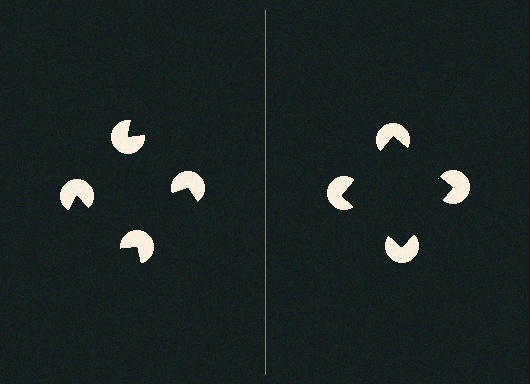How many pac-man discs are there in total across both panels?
8 — 4 on each side.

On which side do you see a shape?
An illusory square appears on the right side. On the left side the wedge cuts are rotated, so no coherent shape forms.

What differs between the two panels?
The pac-man discs are positioned identically on both sides; only the wedge orientations differ. On the right they align to a square; on the left they are misaligned.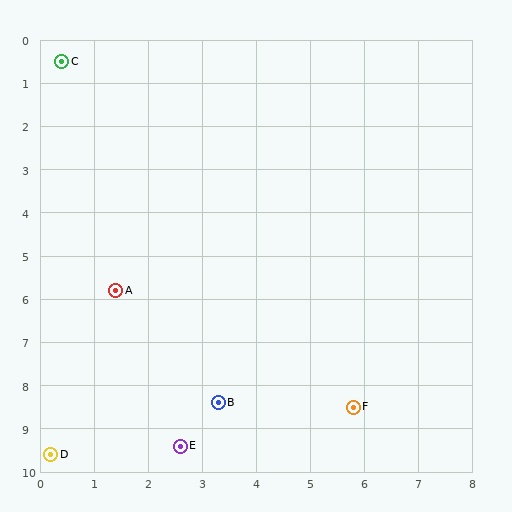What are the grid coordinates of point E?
Point E is at approximately (2.6, 9.4).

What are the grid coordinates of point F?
Point F is at approximately (5.8, 8.5).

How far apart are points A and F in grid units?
Points A and F are about 5.2 grid units apart.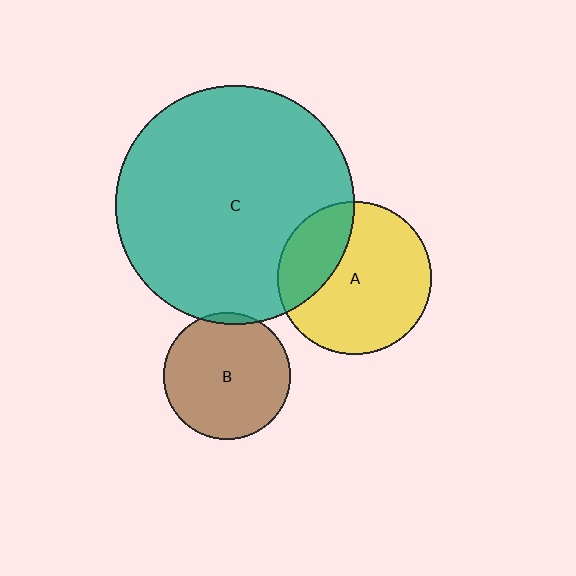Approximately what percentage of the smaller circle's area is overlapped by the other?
Approximately 5%.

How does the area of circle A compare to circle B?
Approximately 1.5 times.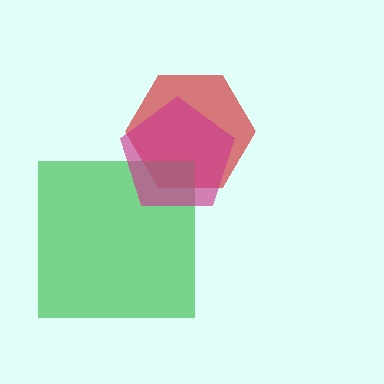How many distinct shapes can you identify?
There are 3 distinct shapes: a red hexagon, a green square, a magenta pentagon.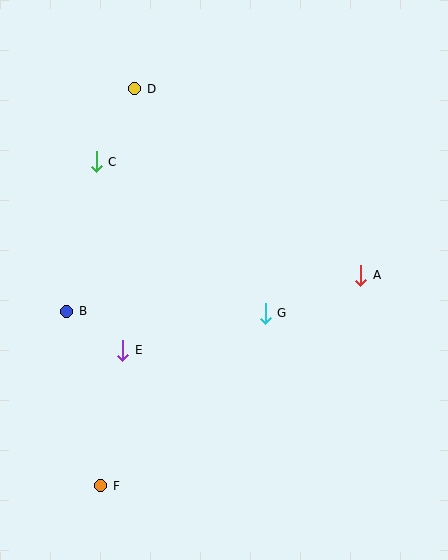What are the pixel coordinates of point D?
Point D is at (135, 89).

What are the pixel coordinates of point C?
Point C is at (96, 162).